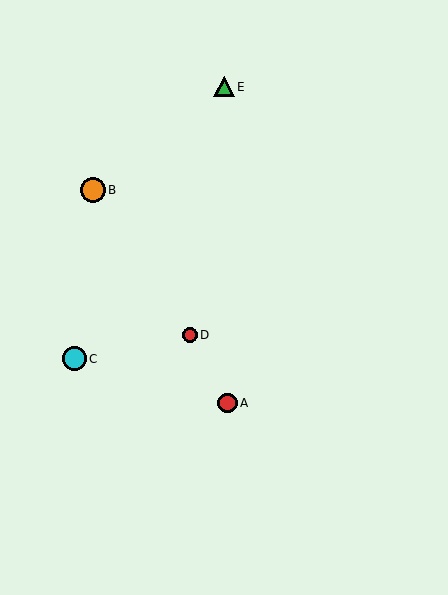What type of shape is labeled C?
Shape C is a cyan circle.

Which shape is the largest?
The orange circle (labeled B) is the largest.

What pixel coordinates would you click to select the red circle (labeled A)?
Click at (227, 403) to select the red circle A.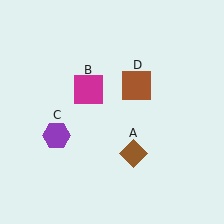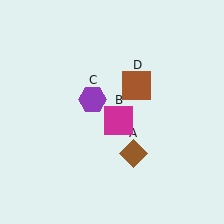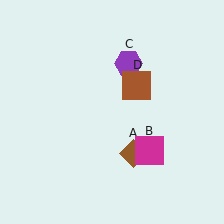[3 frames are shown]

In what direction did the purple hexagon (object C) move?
The purple hexagon (object C) moved up and to the right.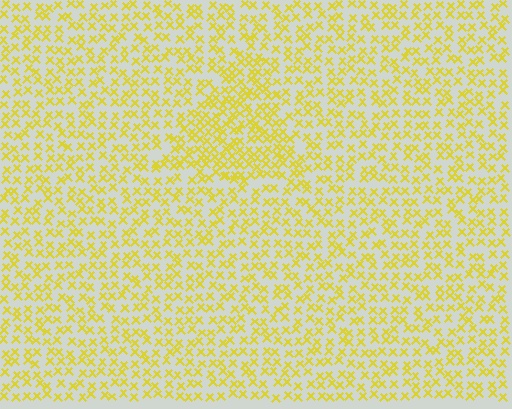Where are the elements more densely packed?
The elements are more densely packed inside the triangle boundary.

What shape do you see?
I see a triangle.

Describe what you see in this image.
The image contains small yellow elements arranged at two different densities. A triangle-shaped region is visible where the elements are more densely packed than the surrounding area.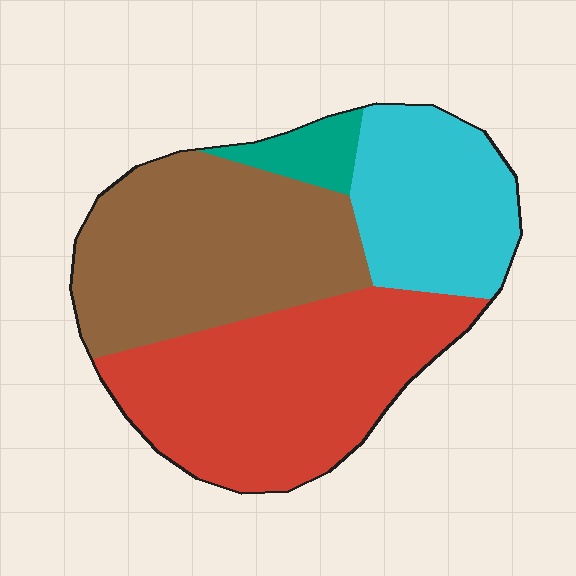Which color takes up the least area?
Teal, at roughly 5%.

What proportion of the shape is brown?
Brown takes up between a quarter and a half of the shape.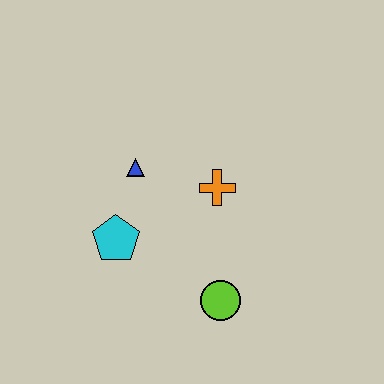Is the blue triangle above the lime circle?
Yes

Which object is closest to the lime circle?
The orange cross is closest to the lime circle.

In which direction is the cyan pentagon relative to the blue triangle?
The cyan pentagon is below the blue triangle.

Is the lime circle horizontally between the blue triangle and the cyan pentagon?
No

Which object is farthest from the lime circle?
The blue triangle is farthest from the lime circle.